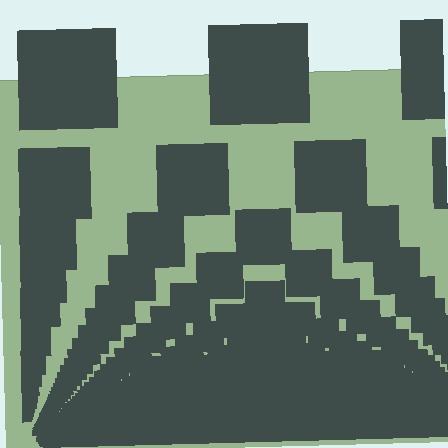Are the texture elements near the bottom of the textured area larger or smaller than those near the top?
Smaller. The gradient is inverted — elements near the bottom are smaller and denser.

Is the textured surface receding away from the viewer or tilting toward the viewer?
The surface appears to tilt toward the viewer. Texture elements get larger and sparser toward the top.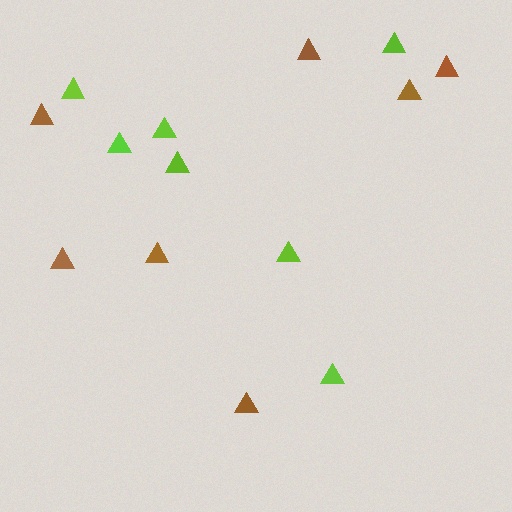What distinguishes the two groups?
There are 2 groups: one group of lime triangles (7) and one group of brown triangles (7).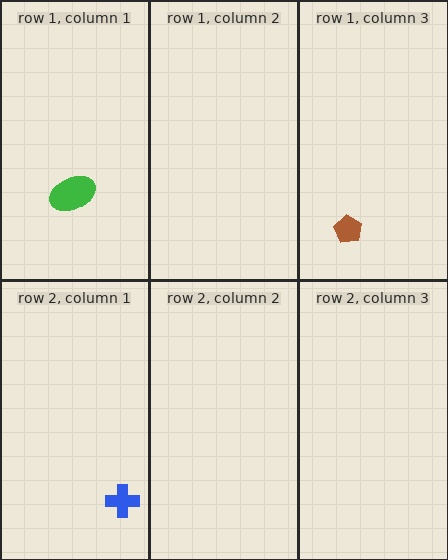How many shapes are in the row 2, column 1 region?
1.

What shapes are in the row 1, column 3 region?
The brown pentagon.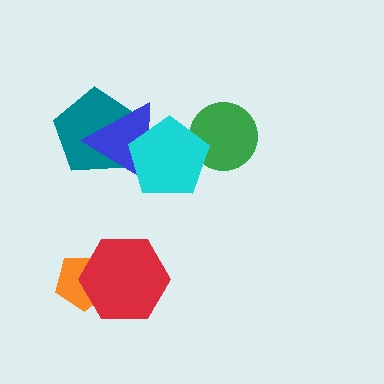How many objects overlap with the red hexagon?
1 object overlaps with the red hexagon.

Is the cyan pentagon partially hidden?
No, no other shape covers it.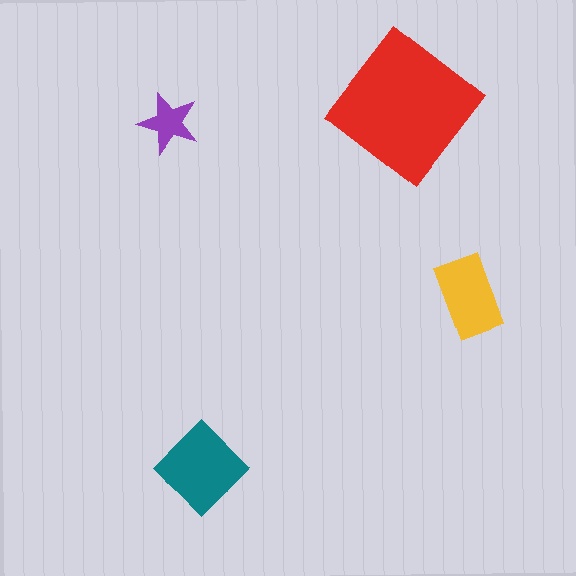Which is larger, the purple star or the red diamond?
The red diamond.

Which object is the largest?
The red diamond.